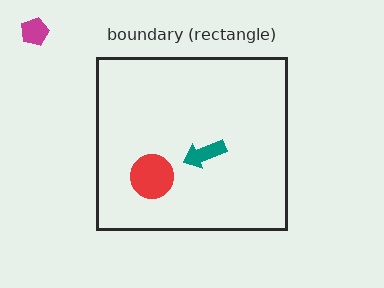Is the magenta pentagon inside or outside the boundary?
Outside.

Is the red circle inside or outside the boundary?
Inside.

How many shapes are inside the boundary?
2 inside, 1 outside.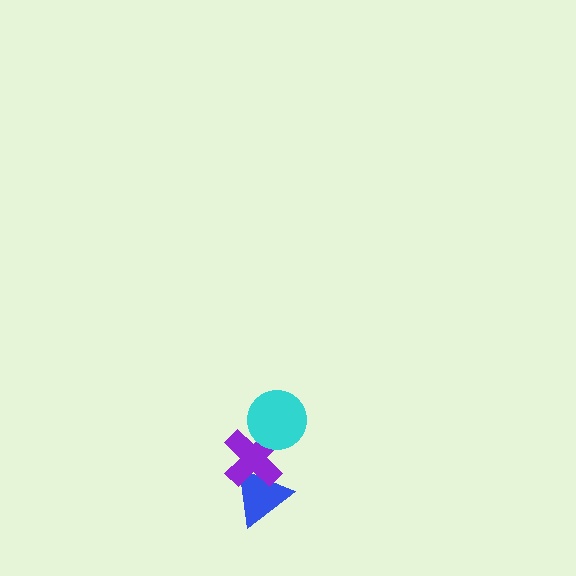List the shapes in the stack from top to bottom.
From top to bottom: the cyan circle, the purple cross, the blue triangle.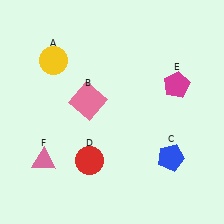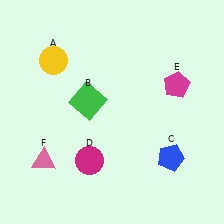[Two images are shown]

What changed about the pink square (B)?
In Image 1, B is pink. In Image 2, it changed to green.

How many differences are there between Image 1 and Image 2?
There are 2 differences between the two images.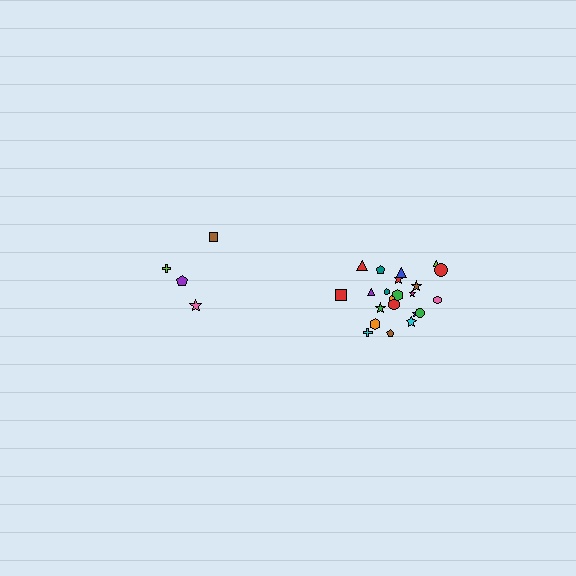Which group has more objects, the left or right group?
The right group.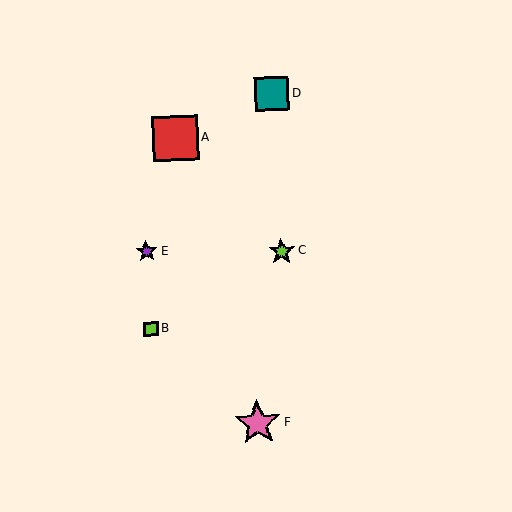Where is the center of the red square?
The center of the red square is at (175, 138).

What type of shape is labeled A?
Shape A is a red square.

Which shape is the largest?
The pink star (labeled F) is the largest.